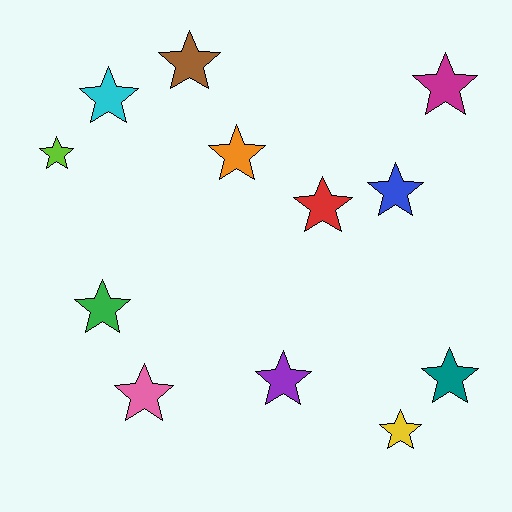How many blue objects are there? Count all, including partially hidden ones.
There is 1 blue object.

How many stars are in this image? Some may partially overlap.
There are 12 stars.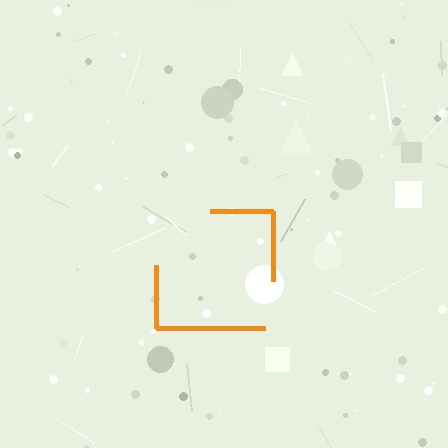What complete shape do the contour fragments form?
The contour fragments form a square.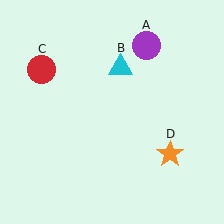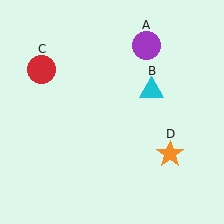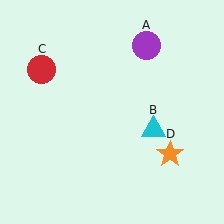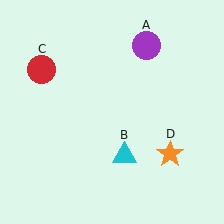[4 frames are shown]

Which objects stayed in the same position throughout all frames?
Purple circle (object A) and red circle (object C) and orange star (object D) remained stationary.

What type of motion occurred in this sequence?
The cyan triangle (object B) rotated clockwise around the center of the scene.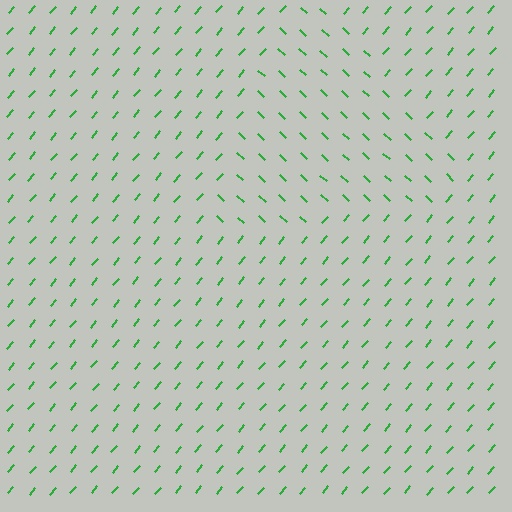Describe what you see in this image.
The image is filled with small green line segments. A triangle region in the image has lines oriented differently from the surrounding lines, creating a visible texture boundary.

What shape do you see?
I see a triangle.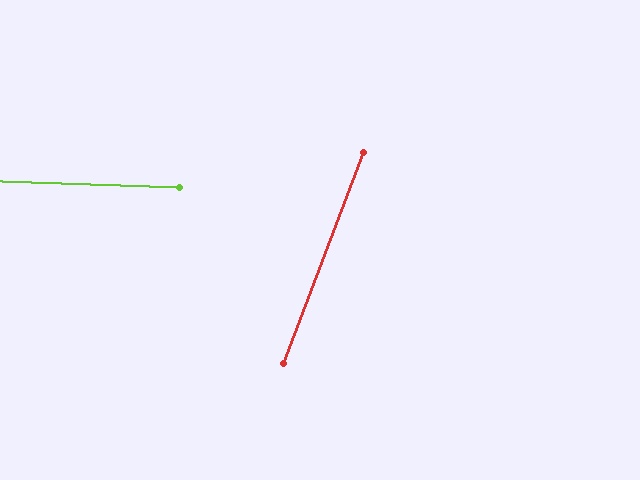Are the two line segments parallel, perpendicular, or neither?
Neither parallel nor perpendicular — they differ by about 71°.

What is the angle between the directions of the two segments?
Approximately 71 degrees.